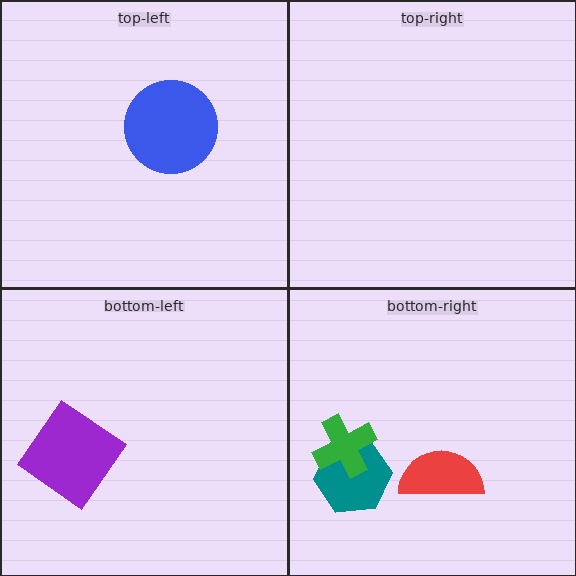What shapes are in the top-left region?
The blue circle.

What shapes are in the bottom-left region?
The purple diamond.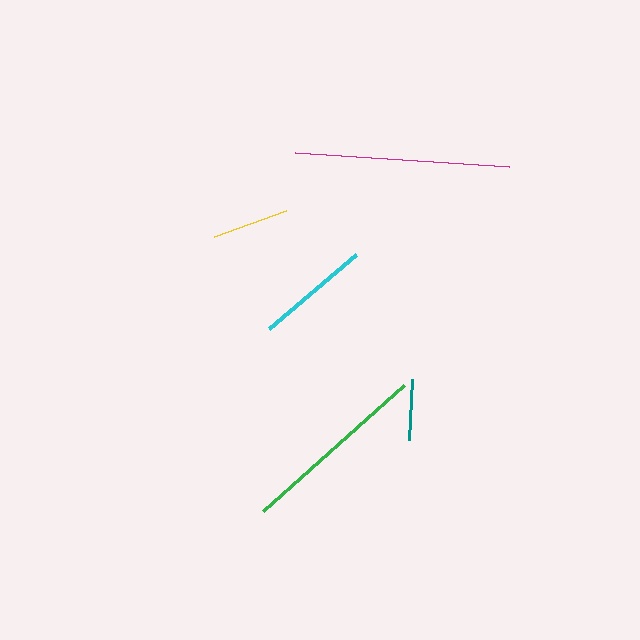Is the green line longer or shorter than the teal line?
The green line is longer than the teal line.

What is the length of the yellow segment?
The yellow segment is approximately 77 pixels long.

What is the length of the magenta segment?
The magenta segment is approximately 214 pixels long.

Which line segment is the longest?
The magenta line is the longest at approximately 214 pixels.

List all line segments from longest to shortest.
From longest to shortest: magenta, green, cyan, yellow, teal.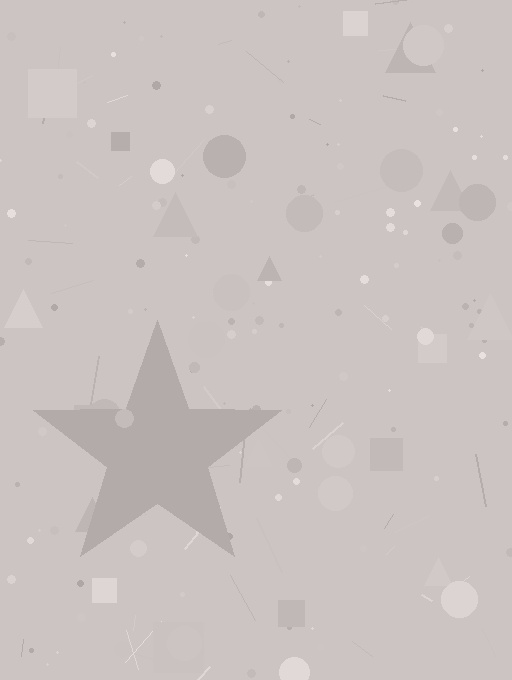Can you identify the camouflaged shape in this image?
The camouflaged shape is a star.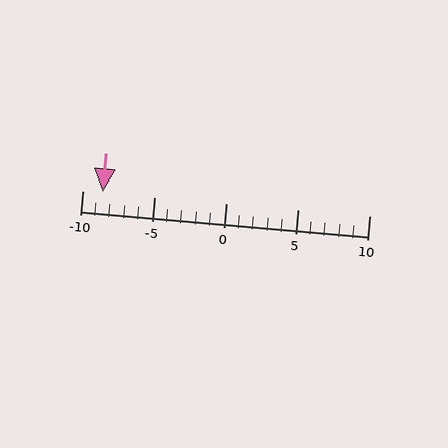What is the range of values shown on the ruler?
The ruler shows values from -10 to 10.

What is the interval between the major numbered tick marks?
The major tick marks are spaced 5 units apart.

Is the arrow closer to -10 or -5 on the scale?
The arrow is closer to -10.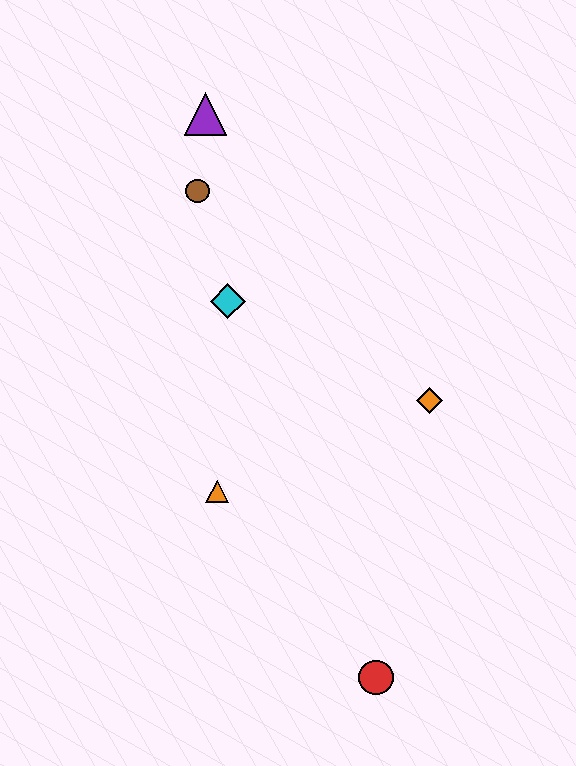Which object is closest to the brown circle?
The purple triangle is closest to the brown circle.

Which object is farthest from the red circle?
The purple triangle is farthest from the red circle.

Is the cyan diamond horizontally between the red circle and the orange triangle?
Yes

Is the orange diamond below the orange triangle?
No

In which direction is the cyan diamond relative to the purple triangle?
The cyan diamond is below the purple triangle.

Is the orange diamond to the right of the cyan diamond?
Yes